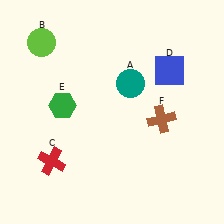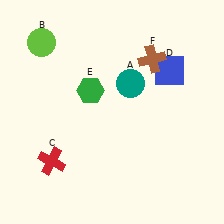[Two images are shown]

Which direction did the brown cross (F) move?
The brown cross (F) moved up.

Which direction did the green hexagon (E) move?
The green hexagon (E) moved right.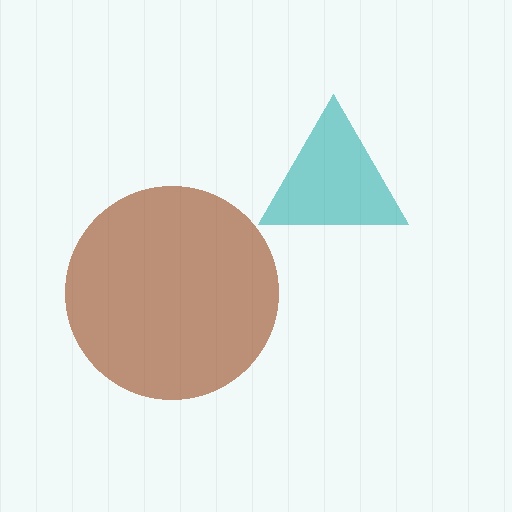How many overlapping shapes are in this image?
There are 2 overlapping shapes in the image.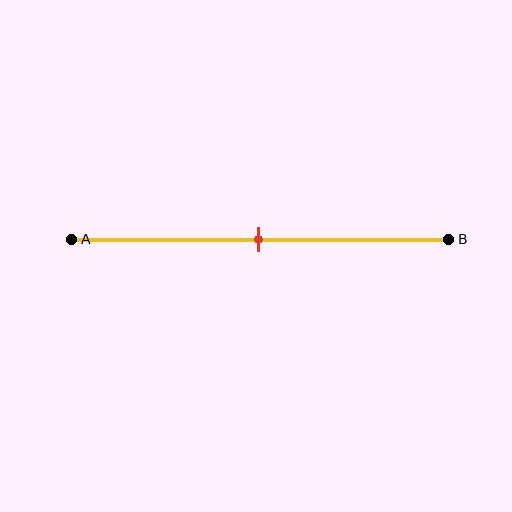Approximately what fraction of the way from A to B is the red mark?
The red mark is approximately 50% of the way from A to B.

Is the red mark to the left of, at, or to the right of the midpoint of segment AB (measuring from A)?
The red mark is approximately at the midpoint of segment AB.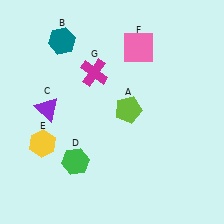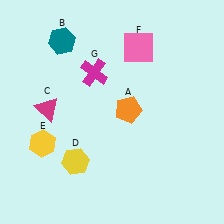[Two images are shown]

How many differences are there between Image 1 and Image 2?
There are 3 differences between the two images.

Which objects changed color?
A changed from lime to orange. C changed from purple to magenta. D changed from green to yellow.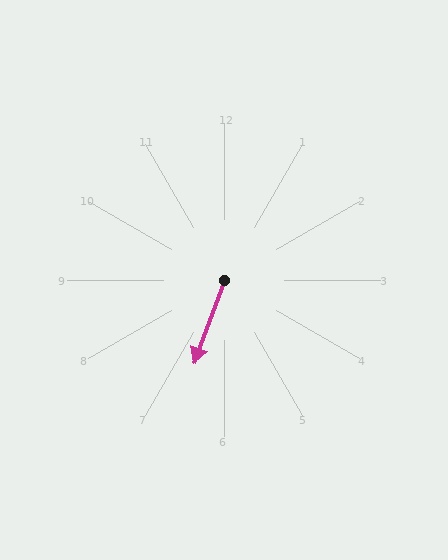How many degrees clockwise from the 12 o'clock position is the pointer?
Approximately 200 degrees.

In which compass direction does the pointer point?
South.